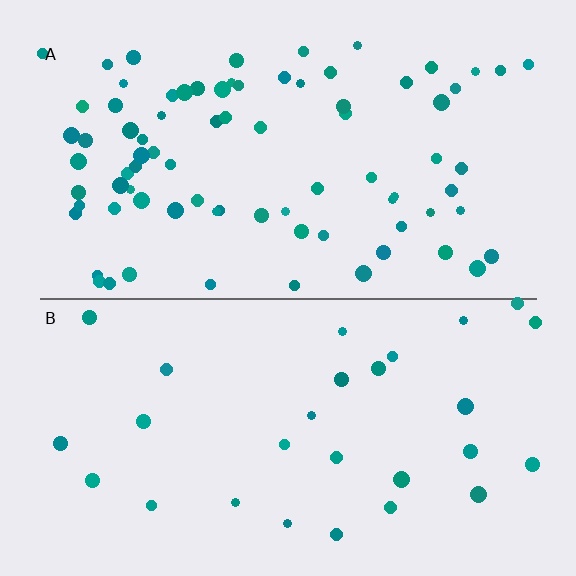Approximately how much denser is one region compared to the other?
Approximately 2.9× — region A over region B.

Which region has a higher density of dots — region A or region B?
A (the top).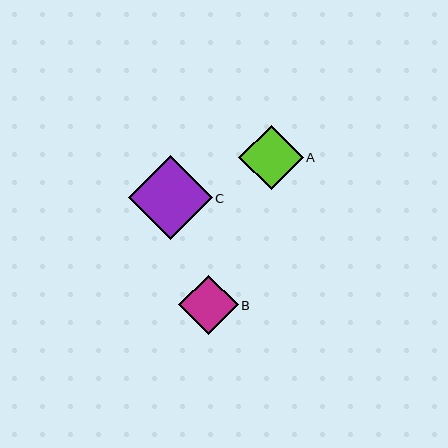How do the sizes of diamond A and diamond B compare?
Diamond A and diamond B are approximately the same size.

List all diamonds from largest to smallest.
From largest to smallest: C, A, B.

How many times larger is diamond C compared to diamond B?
Diamond C is approximately 1.4 times the size of diamond B.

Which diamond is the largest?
Diamond C is the largest with a size of approximately 84 pixels.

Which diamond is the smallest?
Diamond B is the smallest with a size of approximately 59 pixels.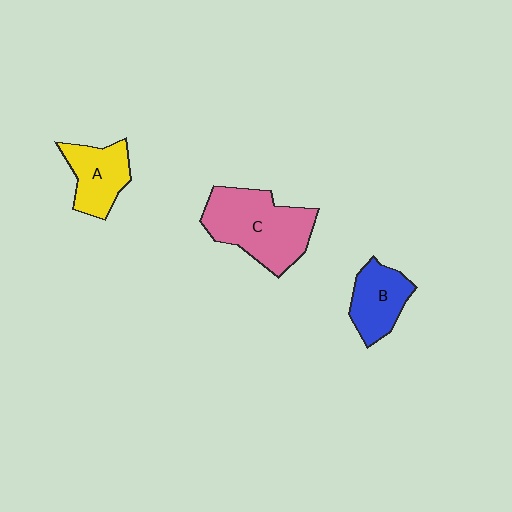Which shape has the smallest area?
Shape B (blue).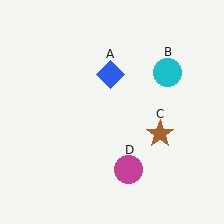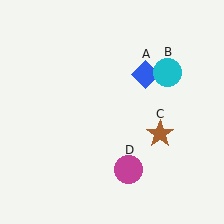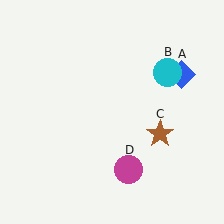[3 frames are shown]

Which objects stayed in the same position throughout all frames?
Cyan circle (object B) and brown star (object C) and magenta circle (object D) remained stationary.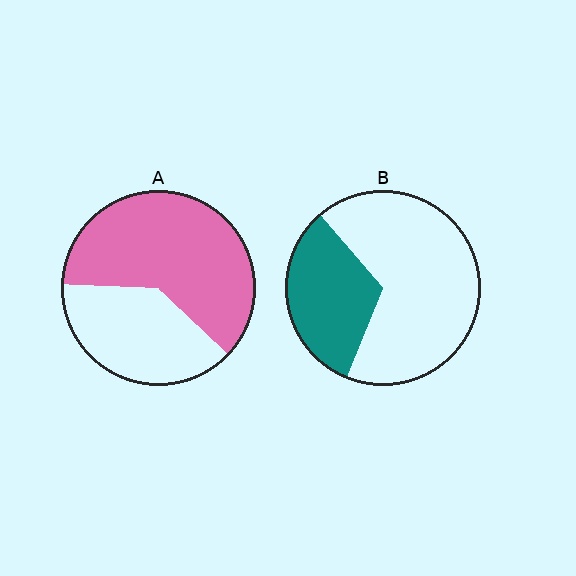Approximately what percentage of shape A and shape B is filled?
A is approximately 60% and B is approximately 35%.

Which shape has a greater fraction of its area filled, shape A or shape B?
Shape A.